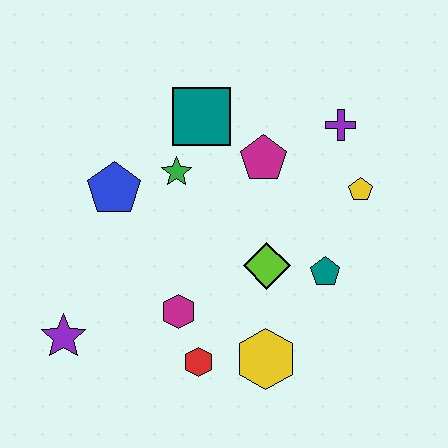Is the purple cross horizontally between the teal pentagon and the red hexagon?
No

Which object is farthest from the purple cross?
The purple star is farthest from the purple cross.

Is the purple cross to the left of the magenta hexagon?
No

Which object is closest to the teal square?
The green star is closest to the teal square.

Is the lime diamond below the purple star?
No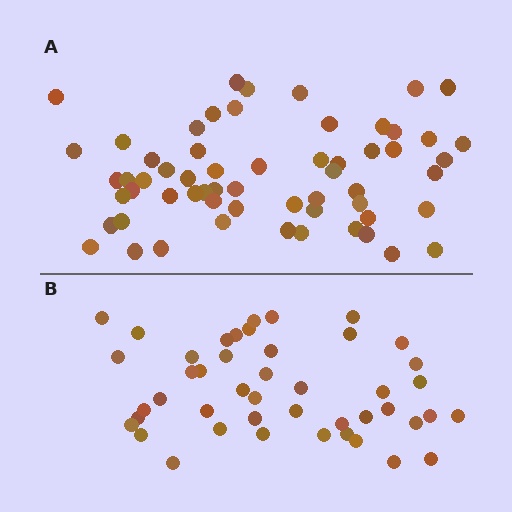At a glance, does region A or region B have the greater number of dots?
Region A (the top region) has more dots.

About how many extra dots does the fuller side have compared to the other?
Region A has approximately 15 more dots than region B.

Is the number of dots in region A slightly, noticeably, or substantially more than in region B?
Region A has noticeably more, but not dramatically so. The ratio is roughly 1.3 to 1.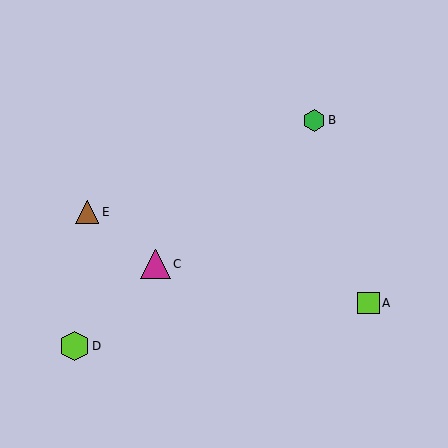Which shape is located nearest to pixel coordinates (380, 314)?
The lime square (labeled A) at (368, 303) is nearest to that location.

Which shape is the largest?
The lime hexagon (labeled D) is the largest.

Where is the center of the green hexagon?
The center of the green hexagon is at (314, 120).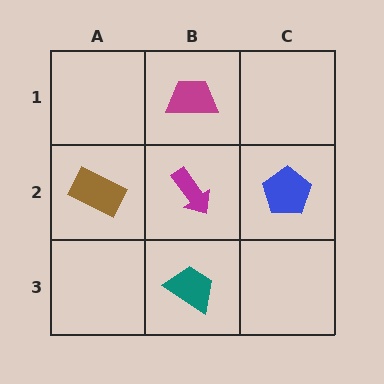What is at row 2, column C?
A blue pentagon.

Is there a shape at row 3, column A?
No, that cell is empty.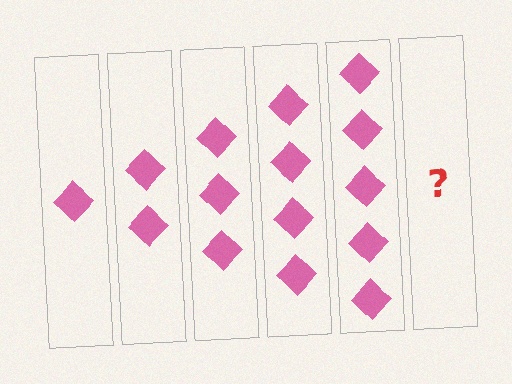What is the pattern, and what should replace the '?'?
The pattern is that each step adds one more diamond. The '?' should be 6 diamonds.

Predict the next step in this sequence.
The next step is 6 diamonds.